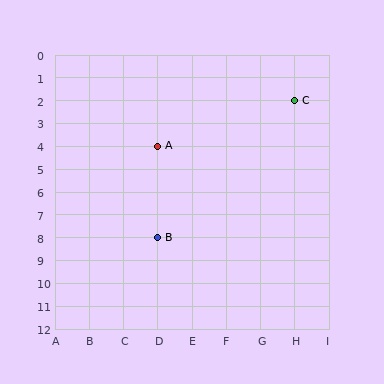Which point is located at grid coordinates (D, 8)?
Point B is at (D, 8).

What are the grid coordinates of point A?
Point A is at grid coordinates (D, 4).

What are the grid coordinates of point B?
Point B is at grid coordinates (D, 8).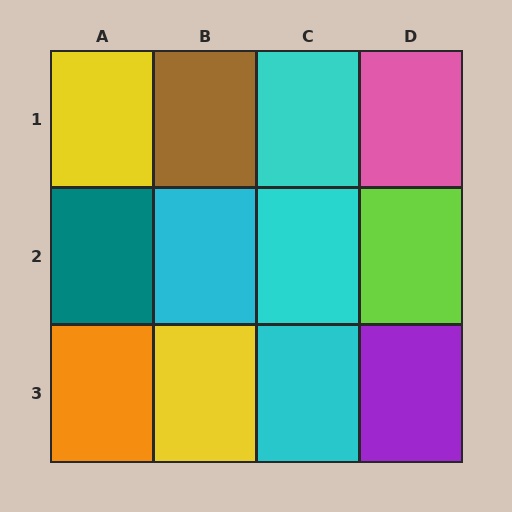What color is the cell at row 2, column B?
Cyan.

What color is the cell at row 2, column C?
Cyan.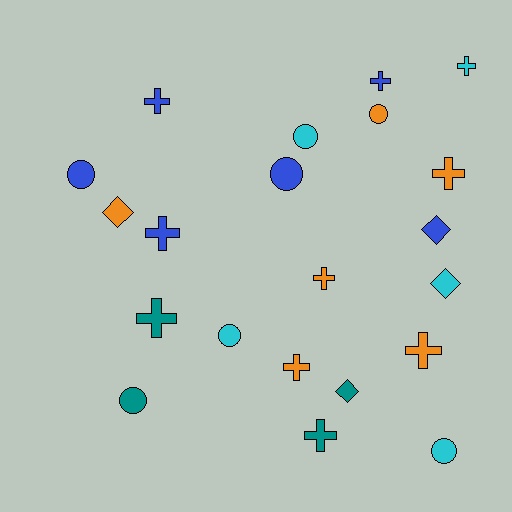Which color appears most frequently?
Orange, with 6 objects.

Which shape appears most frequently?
Cross, with 10 objects.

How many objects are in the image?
There are 21 objects.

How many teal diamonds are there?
There is 1 teal diamond.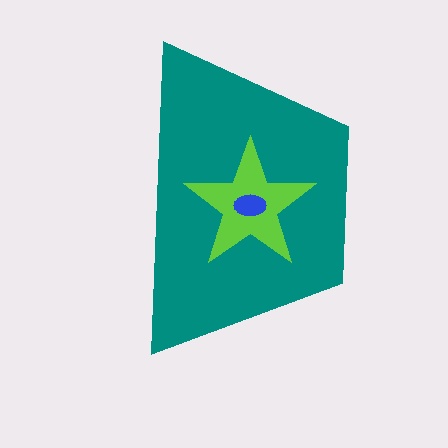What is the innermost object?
The blue ellipse.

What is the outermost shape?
The teal trapezoid.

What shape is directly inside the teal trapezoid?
The lime star.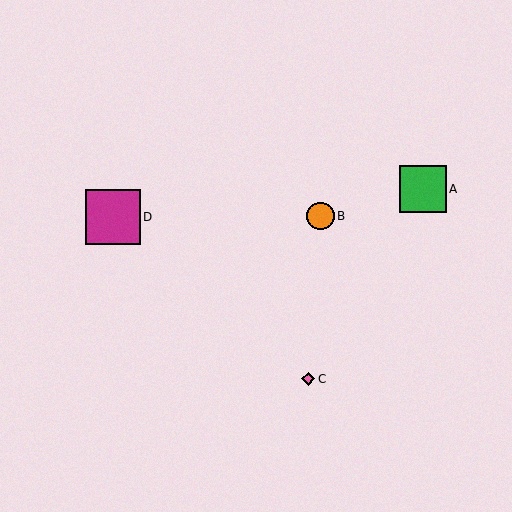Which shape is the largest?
The magenta square (labeled D) is the largest.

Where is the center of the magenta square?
The center of the magenta square is at (113, 217).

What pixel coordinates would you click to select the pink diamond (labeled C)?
Click at (308, 379) to select the pink diamond C.